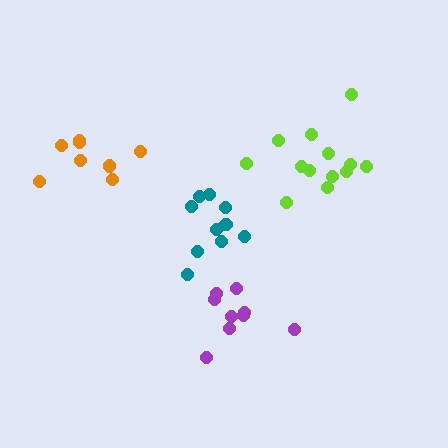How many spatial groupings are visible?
There are 4 spatial groupings.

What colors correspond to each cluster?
The clusters are colored: orange, lime, purple, teal.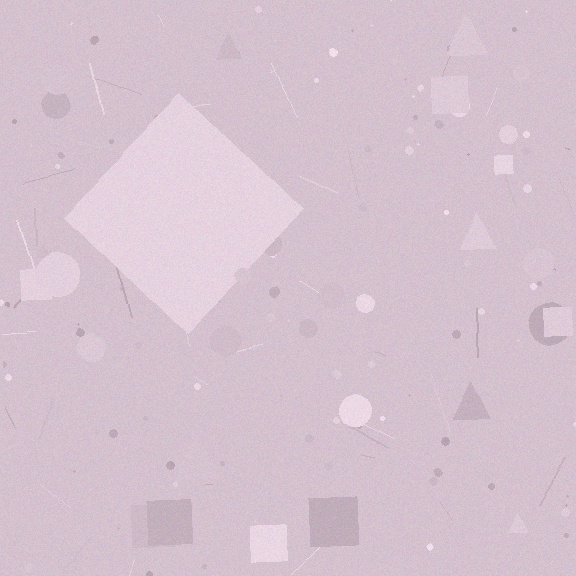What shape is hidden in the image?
A diamond is hidden in the image.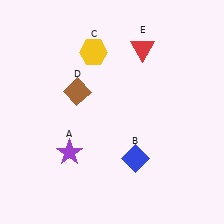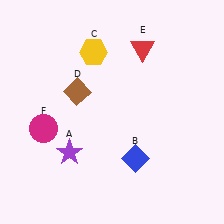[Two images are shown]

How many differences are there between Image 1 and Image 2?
There is 1 difference between the two images.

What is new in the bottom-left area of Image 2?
A magenta circle (F) was added in the bottom-left area of Image 2.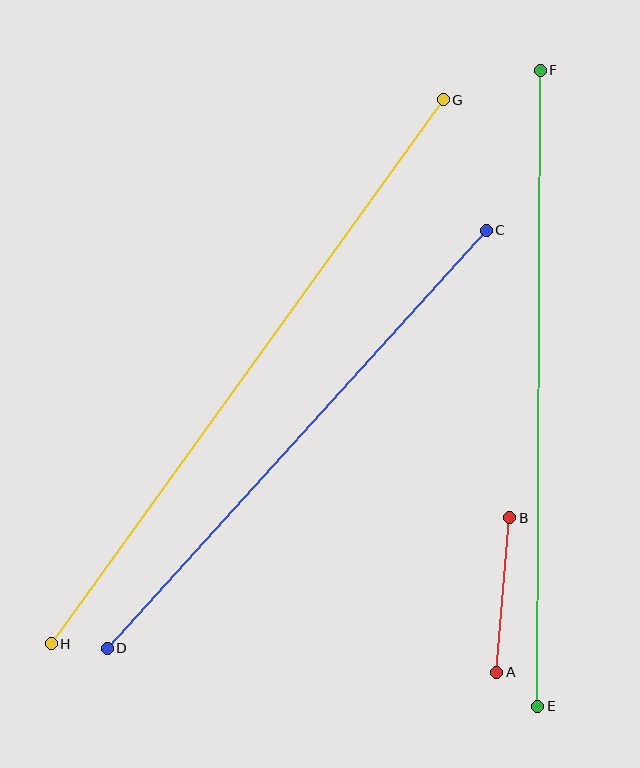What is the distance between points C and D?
The distance is approximately 564 pixels.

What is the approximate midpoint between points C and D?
The midpoint is at approximately (297, 439) pixels.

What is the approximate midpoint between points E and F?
The midpoint is at approximately (539, 388) pixels.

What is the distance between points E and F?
The distance is approximately 636 pixels.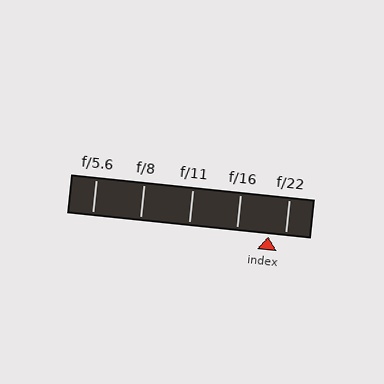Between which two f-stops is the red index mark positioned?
The index mark is between f/16 and f/22.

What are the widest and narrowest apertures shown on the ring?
The widest aperture shown is f/5.6 and the narrowest is f/22.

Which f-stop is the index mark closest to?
The index mark is closest to f/22.